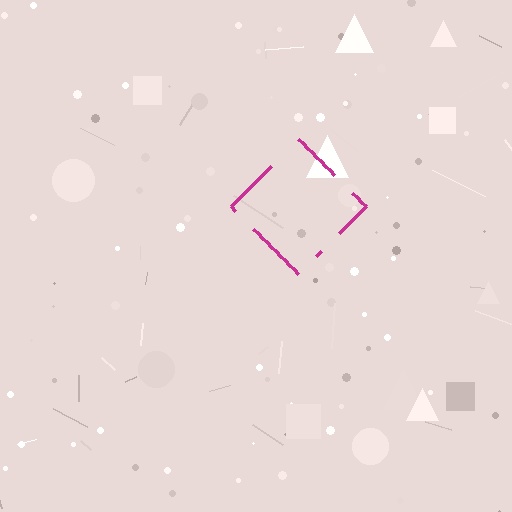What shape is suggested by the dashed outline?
The dashed outline suggests a diamond.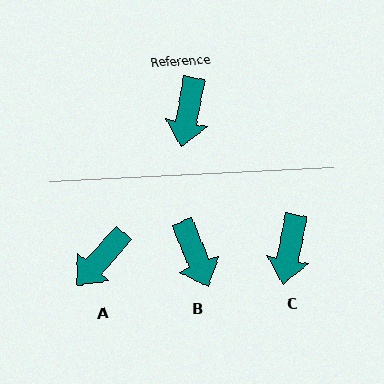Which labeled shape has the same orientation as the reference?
C.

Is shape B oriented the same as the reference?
No, it is off by about 33 degrees.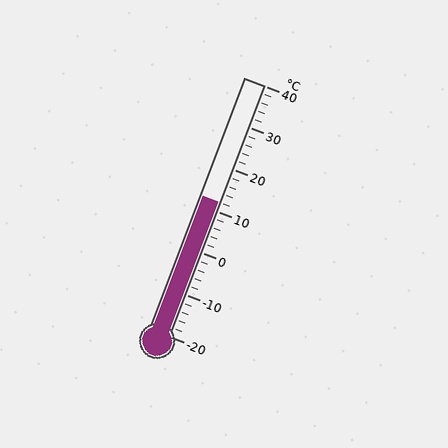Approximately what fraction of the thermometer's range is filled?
The thermometer is filled to approximately 55% of its range.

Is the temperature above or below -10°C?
The temperature is above -10°C.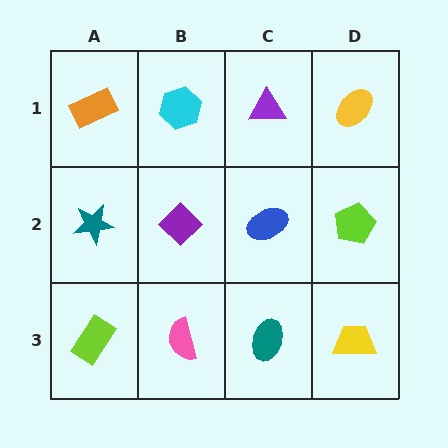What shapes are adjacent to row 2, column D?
A yellow ellipse (row 1, column D), a yellow trapezoid (row 3, column D), a blue ellipse (row 2, column C).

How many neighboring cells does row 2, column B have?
4.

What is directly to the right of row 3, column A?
A pink semicircle.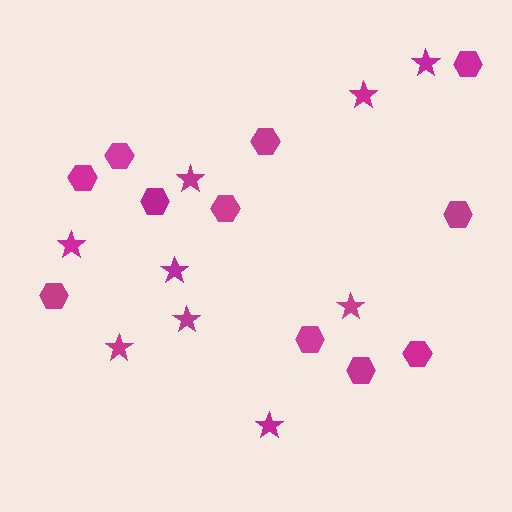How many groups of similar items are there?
There are 2 groups: one group of stars (9) and one group of hexagons (11).